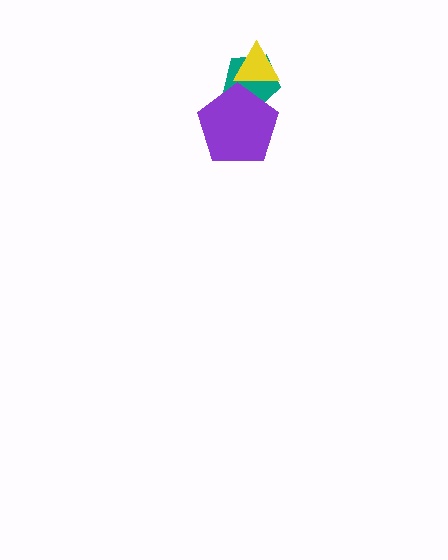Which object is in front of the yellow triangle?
The purple pentagon is in front of the yellow triangle.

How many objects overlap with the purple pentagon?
2 objects overlap with the purple pentagon.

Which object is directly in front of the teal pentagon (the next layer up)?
The yellow triangle is directly in front of the teal pentagon.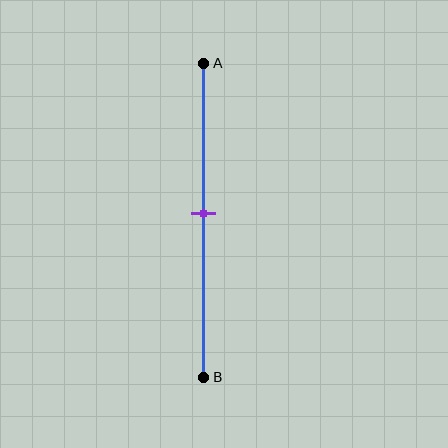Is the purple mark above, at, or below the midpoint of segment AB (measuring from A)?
The purple mark is approximately at the midpoint of segment AB.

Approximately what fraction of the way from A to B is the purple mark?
The purple mark is approximately 50% of the way from A to B.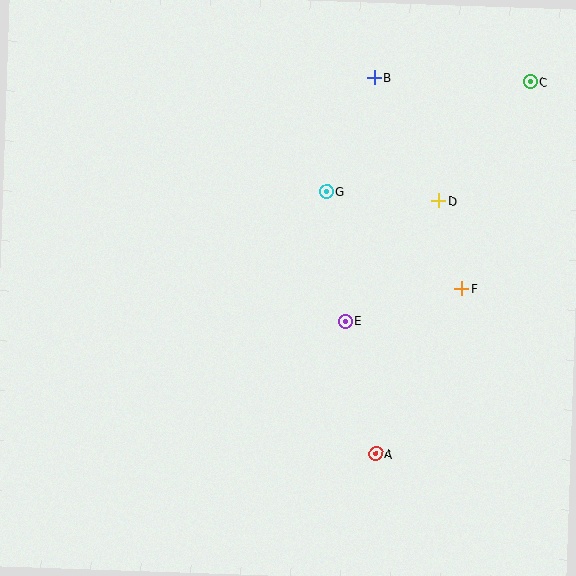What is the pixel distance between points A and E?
The distance between A and E is 136 pixels.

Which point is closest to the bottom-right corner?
Point A is closest to the bottom-right corner.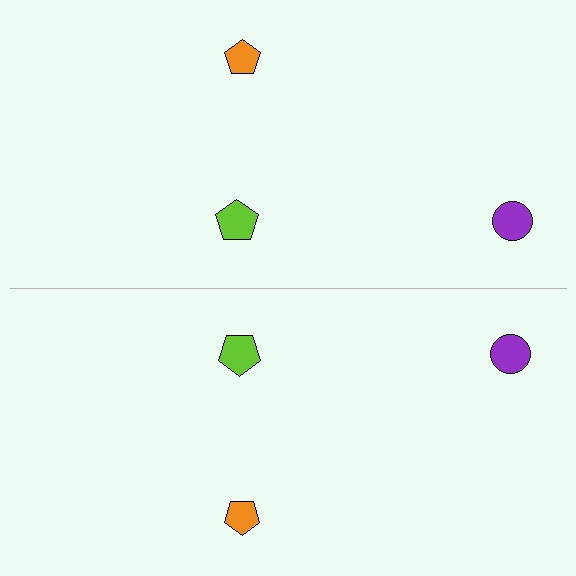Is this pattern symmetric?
Yes, this pattern has bilateral (reflection) symmetry.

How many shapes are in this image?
There are 6 shapes in this image.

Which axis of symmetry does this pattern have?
The pattern has a horizontal axis of symmetry running through the center of the image.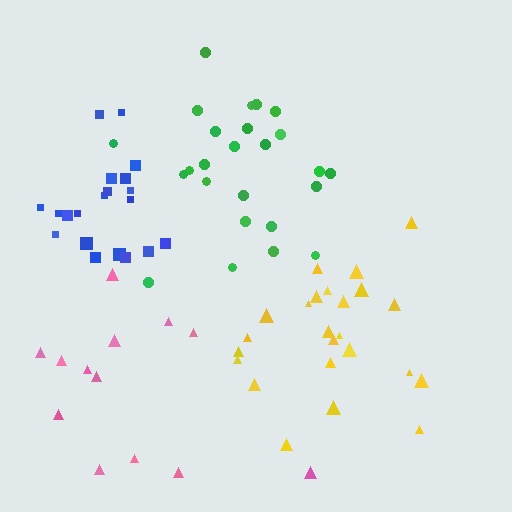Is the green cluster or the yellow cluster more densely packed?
Yellow.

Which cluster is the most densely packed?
Blue.